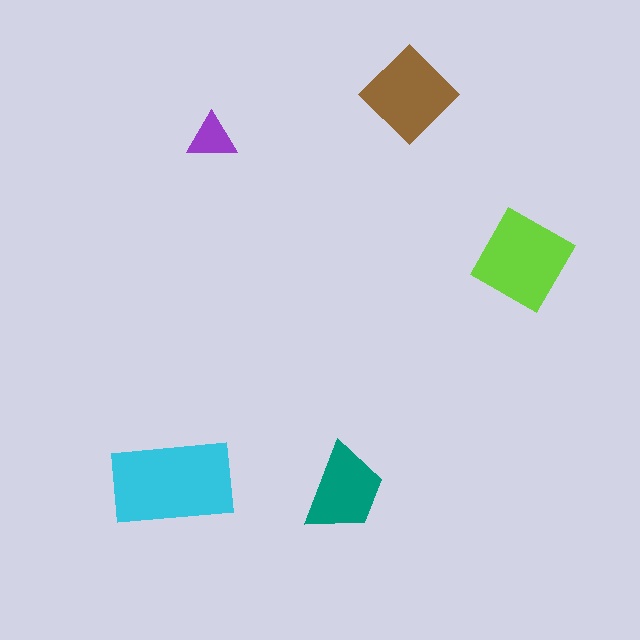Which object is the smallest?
The purple triangle.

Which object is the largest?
The cyan rectangle.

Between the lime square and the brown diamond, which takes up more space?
The lime square.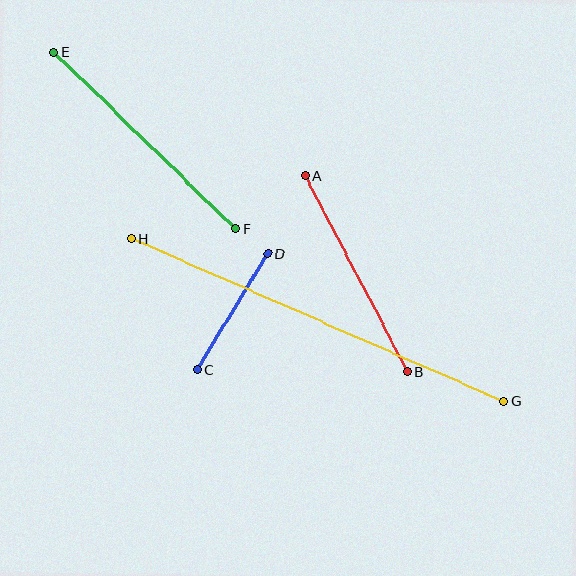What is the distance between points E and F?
The distance is approximately 253 pixels.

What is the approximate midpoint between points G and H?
The midpoint is at approximately (318, 320) pixels.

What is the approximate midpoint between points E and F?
The midpoint is at approximately (145, 141) pixels.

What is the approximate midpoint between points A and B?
The midpoint is at approximately (356, 274) pixels.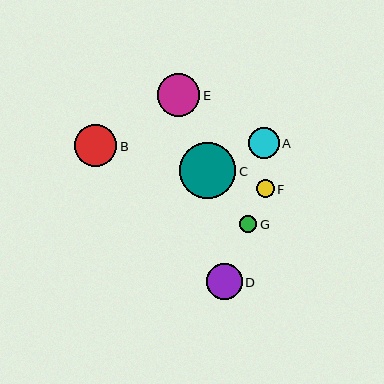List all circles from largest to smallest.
From largest to smallest: C, E, B, D, A, F, G.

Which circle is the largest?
Circle C is the largest with a size of approximately 56 pixels.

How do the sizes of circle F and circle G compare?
Circle F and circle G are approximately the same size.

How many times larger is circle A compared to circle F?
Circle A is approximately 1.7 times the size of circle F.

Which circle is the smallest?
Circle G is the smallest with a size of approximately 17 pixels.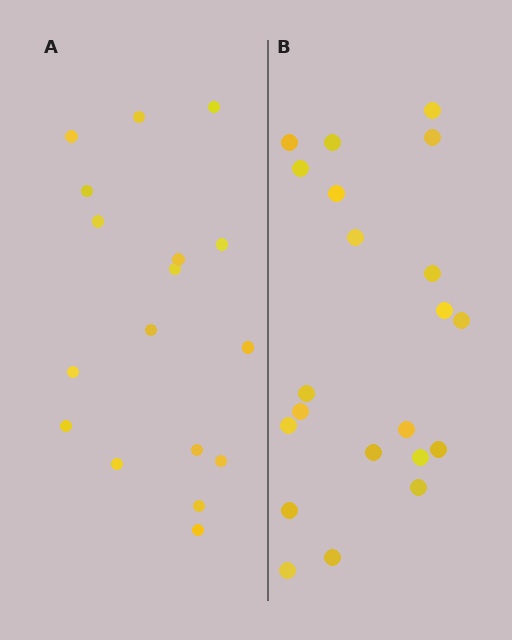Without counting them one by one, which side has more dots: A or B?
Region B (the right region) has more dots.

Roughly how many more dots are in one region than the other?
Region B has about 4 more dots than region A.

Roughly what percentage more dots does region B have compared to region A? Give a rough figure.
About 25% more.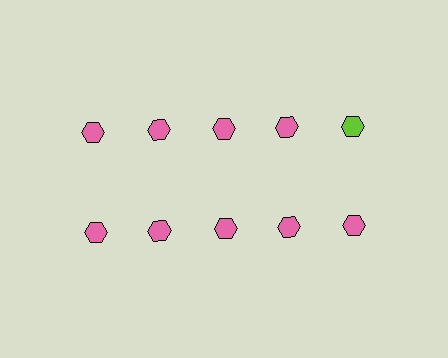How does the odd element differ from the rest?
It has a different color: lime instead of pink.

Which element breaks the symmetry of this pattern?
The lime hexagon in the top row, rightmost column breaks the symmetry. All other shapes are pink hexagons.